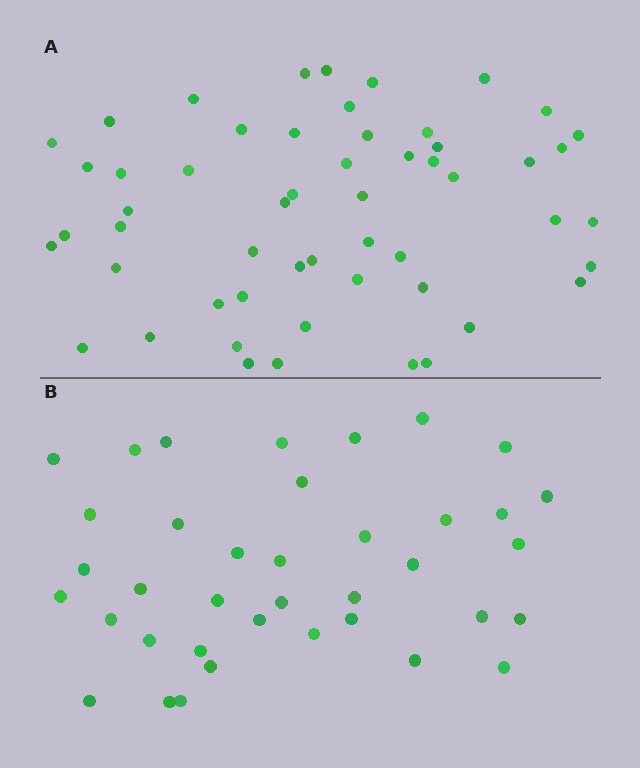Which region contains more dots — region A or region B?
Region A (the top region) has more dots.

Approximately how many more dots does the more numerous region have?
Region A has approximately 15 more dots than region B.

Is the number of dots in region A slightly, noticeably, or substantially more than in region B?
Region A has noticeably more, but not dramatically so. The ratio is roughly 1.4 to 1.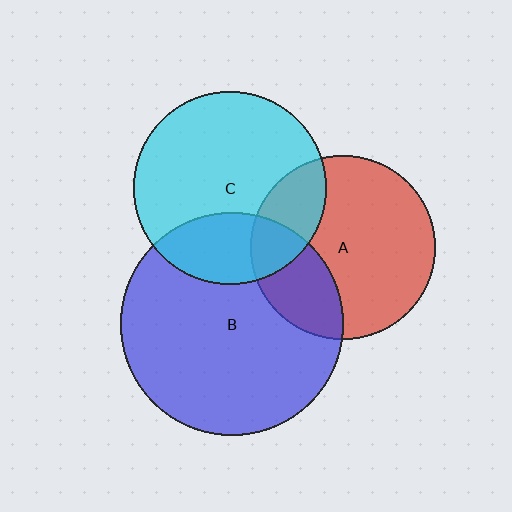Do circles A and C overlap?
Yes.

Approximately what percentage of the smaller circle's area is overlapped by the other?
Approximately 20%.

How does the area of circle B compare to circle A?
Approximately 1.5 times.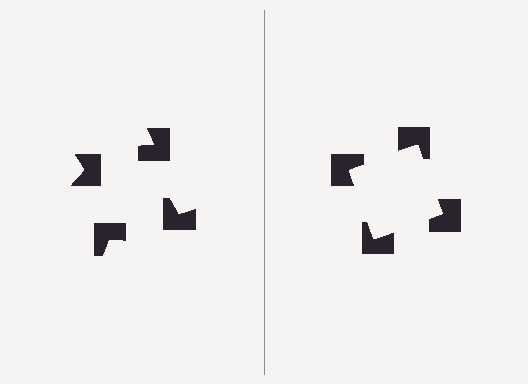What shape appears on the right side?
An illusory square.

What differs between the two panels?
The notched squares are positioned identically on both sides; only the wedge orientations differ. On the right they align to a square; on the left they are misaligned.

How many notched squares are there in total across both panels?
8 — 4 on each side.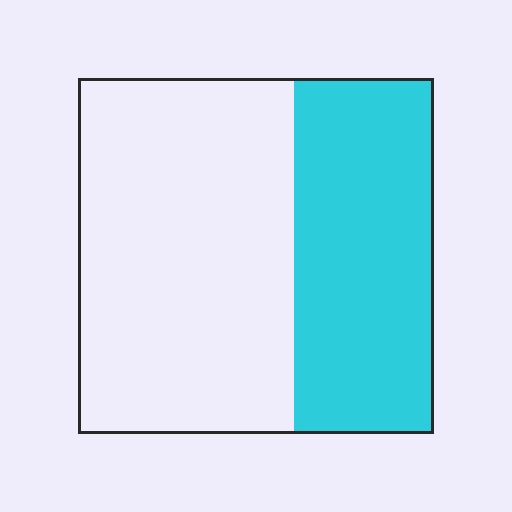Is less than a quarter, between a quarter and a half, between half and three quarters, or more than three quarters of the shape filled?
Between a quarter and a half.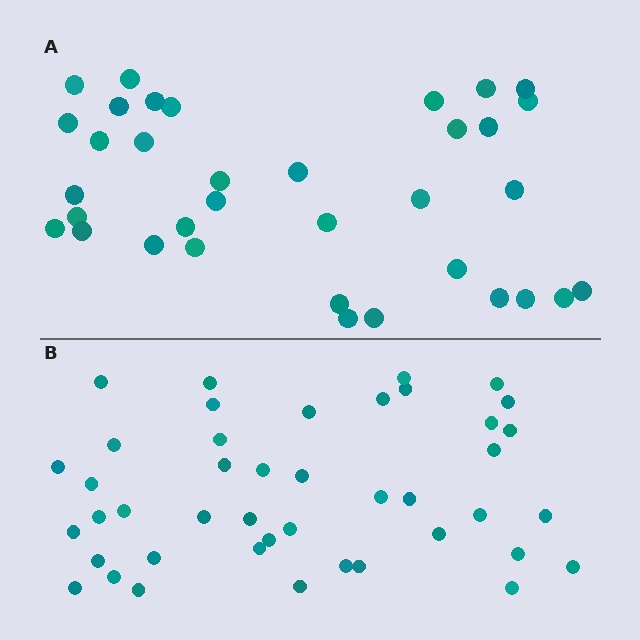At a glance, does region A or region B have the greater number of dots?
Region B (the bottom region) has more dots.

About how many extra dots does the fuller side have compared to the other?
Region B has roughly 8 or so more dots than region A.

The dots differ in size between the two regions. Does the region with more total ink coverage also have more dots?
No. Region A has more total ink coverage because its dots are larger, but region B actually contains more individual dots. Total area can be misleading — the number of items is what matters here.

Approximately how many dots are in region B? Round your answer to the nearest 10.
About 40 dots. (The exact count is 43, which rounds to 40.)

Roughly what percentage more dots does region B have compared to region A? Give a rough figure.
About 25% more.